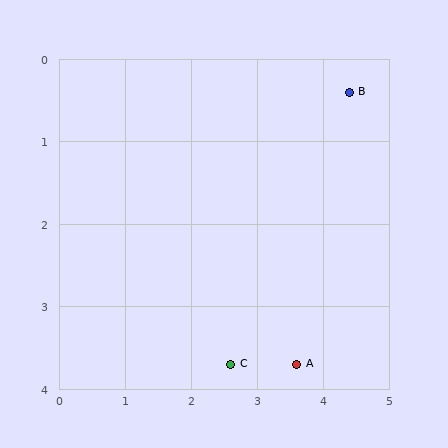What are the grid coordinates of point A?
Point A is at approximately (3.6, 3.7).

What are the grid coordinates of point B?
Point B is at approximately (4.4, 0.4).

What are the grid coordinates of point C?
Point C is at approximately (2.6, 3.7).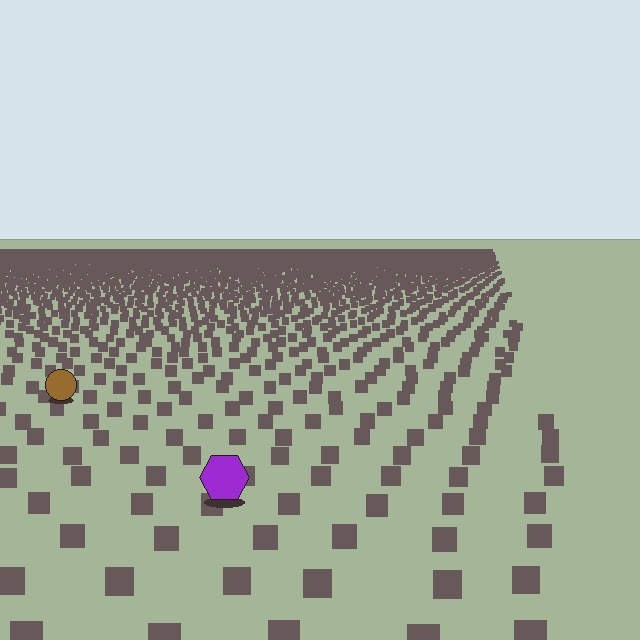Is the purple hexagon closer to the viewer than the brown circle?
Yes. The purple hexagon is closer — you can tell from the texture gradient: the ground texture is coarser near it.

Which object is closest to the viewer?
The purple hexagon is closest. The texture marks near it are larger and more spread out.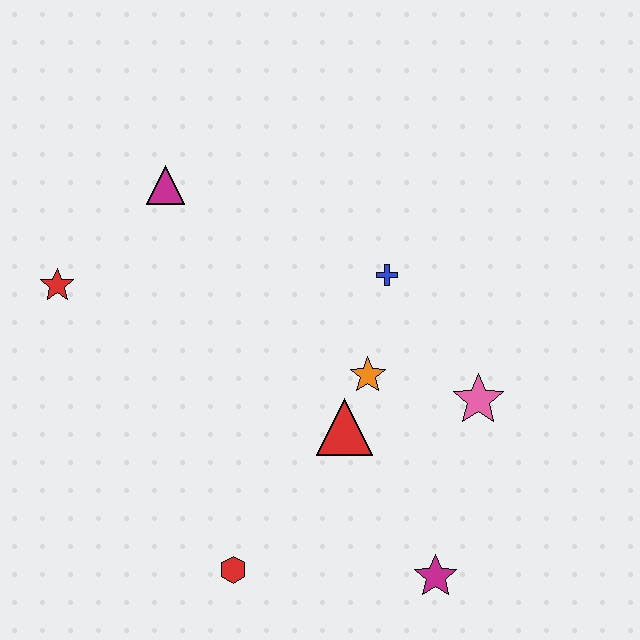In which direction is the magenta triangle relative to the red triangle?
The magenta triangle is above the red triangle.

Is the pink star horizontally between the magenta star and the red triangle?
No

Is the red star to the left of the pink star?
Yes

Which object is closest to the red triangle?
The orange star is closest to the red triangle.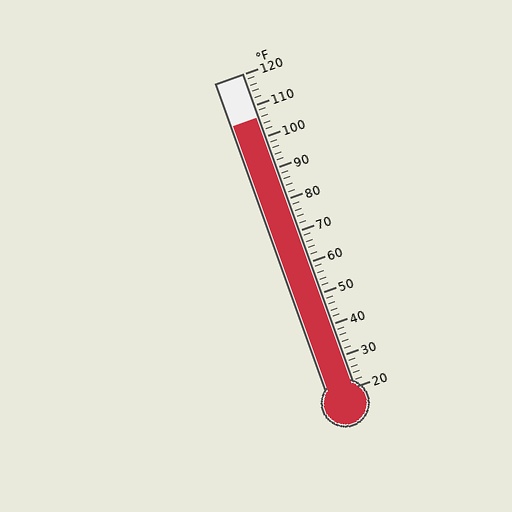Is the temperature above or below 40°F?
The temperature is above 40°F.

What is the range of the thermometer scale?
The thermometer scale ranges from 20°F to 120°F.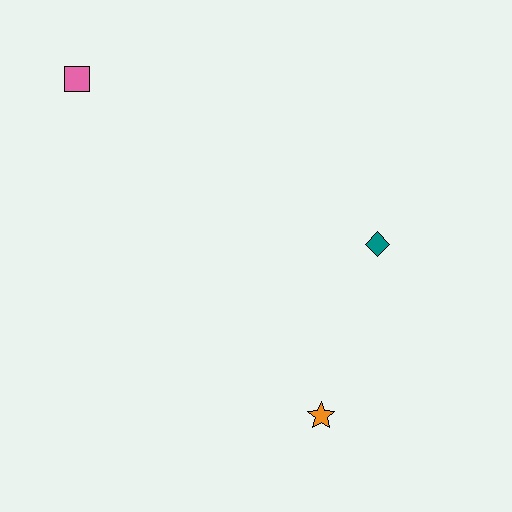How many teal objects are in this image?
There is 1 teal object.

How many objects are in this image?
There are 3 objects.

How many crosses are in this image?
There are no crosses.